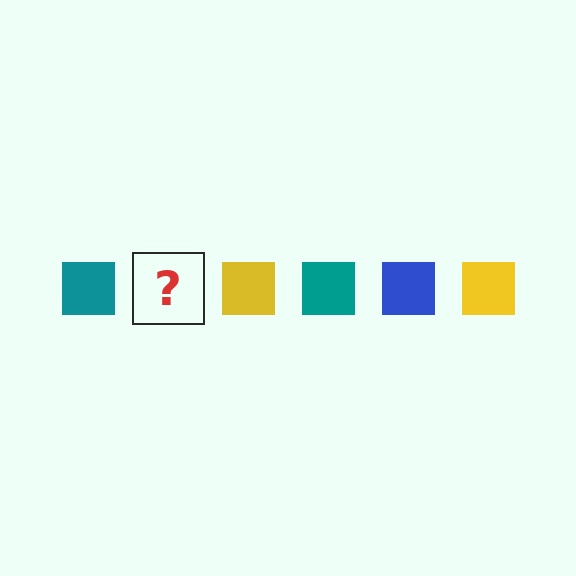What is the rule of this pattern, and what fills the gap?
The rule is that the pattern cycles through teal, blue, yellow squares. The gap should be filled with a blue square.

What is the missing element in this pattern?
The missing element is a blue square.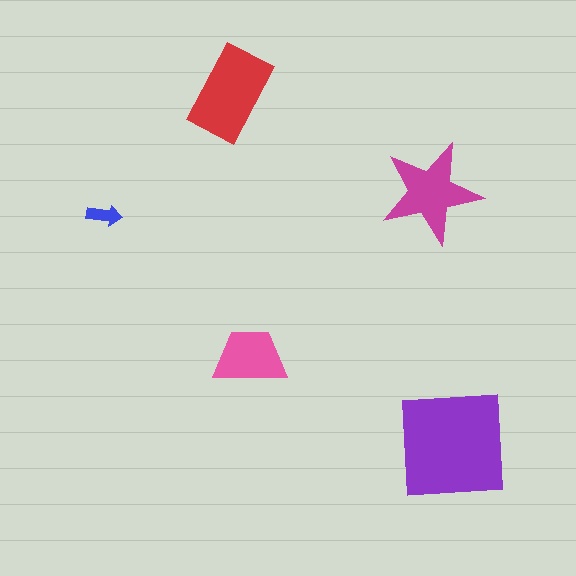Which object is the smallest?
The blue arrow.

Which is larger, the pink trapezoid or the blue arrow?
The pink trapezoid.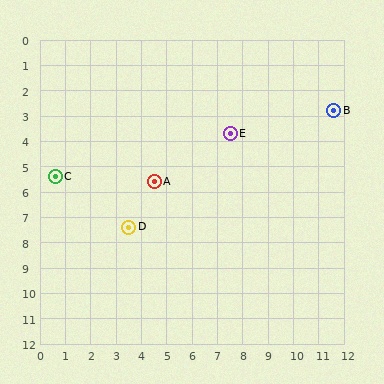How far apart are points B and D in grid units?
Points B and D are about 9.3 grid units apart.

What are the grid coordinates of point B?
Point B is at approximately (11.6, 2.8).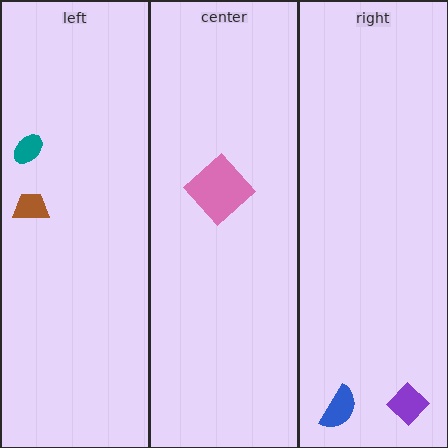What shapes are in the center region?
The pink diamond.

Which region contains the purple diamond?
The right region.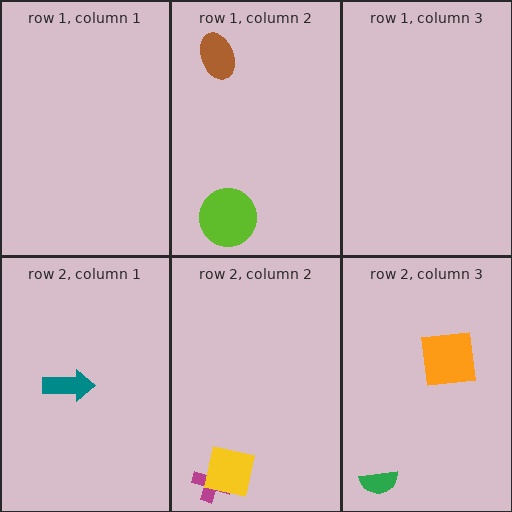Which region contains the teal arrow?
The row 2, column 1 region.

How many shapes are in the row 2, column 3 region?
2.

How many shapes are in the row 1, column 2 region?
2.